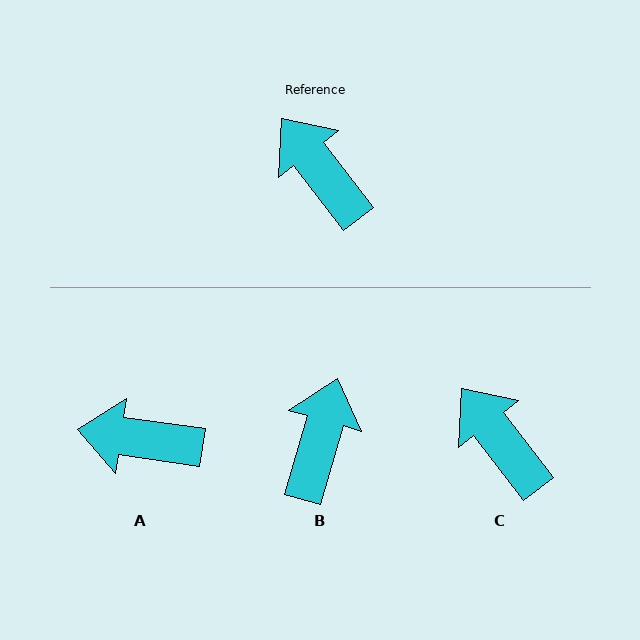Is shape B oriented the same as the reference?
No, it is off by about 54 degrees.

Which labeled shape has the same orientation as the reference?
C.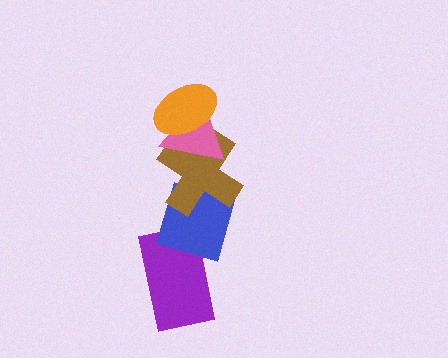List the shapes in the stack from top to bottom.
From top to bottom: the orange ellipse, the pink triangle, the brown cross, the blue diamond, the purple rectangle.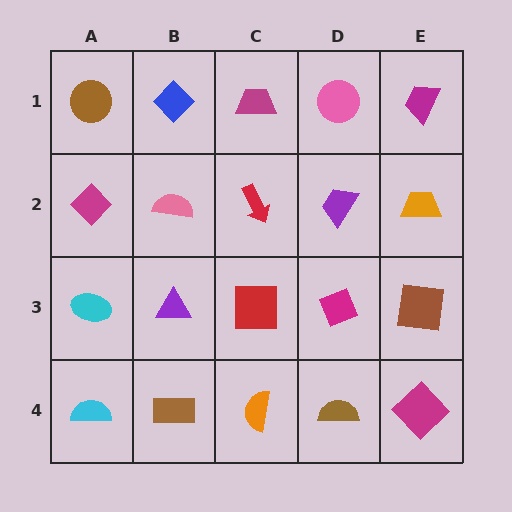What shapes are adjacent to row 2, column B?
A blue diamond (row 1, column B), a purple triangle (row 3, column B), a magenta diamond (row 2, column A), a red arrow (row 2, column C).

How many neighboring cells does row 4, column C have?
3.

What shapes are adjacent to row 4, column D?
A magenta diamond (row 3, column D), an orange semicircle (row 4, column C), a magenta diamond (row 4, column E).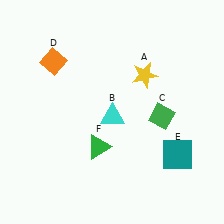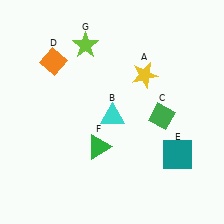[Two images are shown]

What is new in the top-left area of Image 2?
A lime star (G) was added in the top-left area of Image 2.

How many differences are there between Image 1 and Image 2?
There is 1 difference between the two images.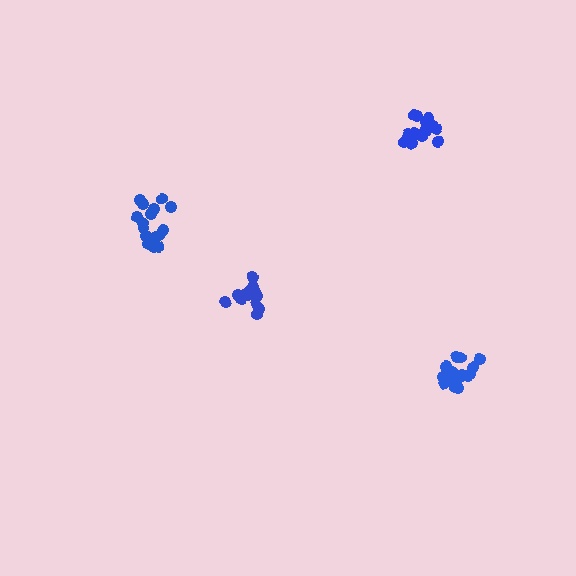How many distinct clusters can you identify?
There are 4 distinct clusters.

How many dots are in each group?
Group 1: 16 dots, Group 2: 14 dots, Group 3: 17 dots, Group 4: 16 dots (63 total).